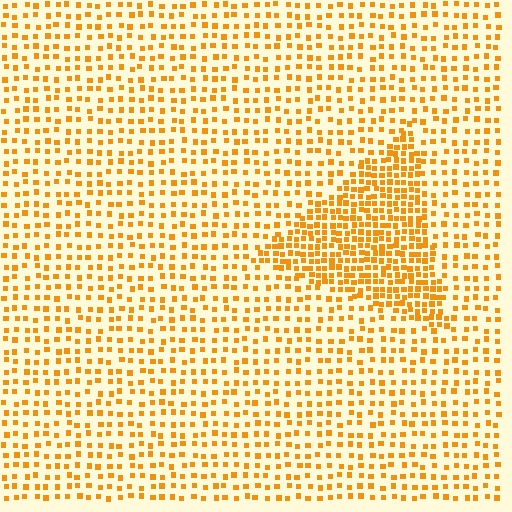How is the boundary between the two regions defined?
The boundary is defined by a change in element density (approximately 2.1x ratio). All elements are the same color, size, and shape.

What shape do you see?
I see a triangle.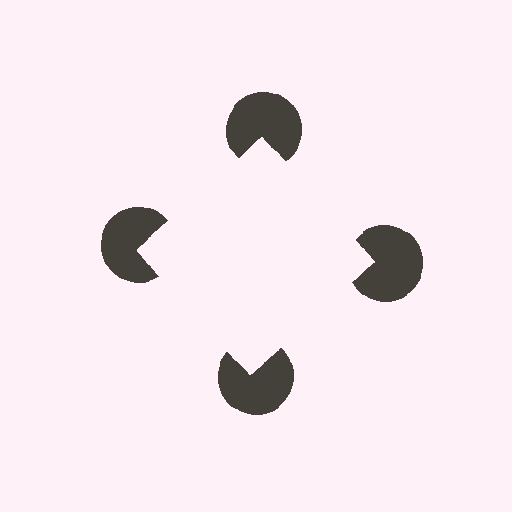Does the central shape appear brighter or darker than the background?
It typically appears slightly brighter than the background, even though no actual brightness change is drawn.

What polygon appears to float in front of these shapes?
An illusory square — its edges are inferred from the aligned wedge cuts in the pac-man discs, not physically drawn.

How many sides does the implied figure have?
4 sides.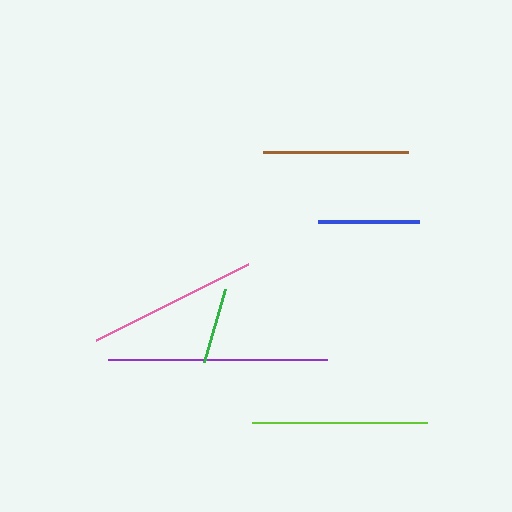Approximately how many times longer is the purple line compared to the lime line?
The purple line is approximately 1.3 times the length of the lime line.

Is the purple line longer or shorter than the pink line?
The purple line is longer than the pink line.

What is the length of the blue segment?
The blue segment is approximately 101 pixels long.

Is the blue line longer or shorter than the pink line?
The pink line is longer than the blue line.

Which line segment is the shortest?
The green line is the shortest at approximately 75 pixels.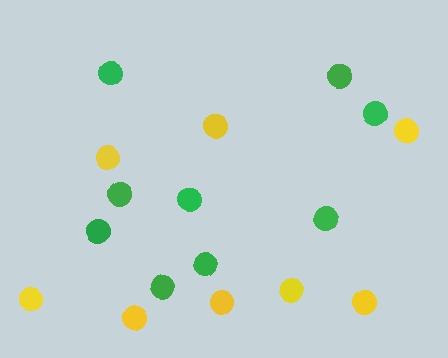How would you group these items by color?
There are 2 groups: one group of yellow circles (8) and one group of green circles (9).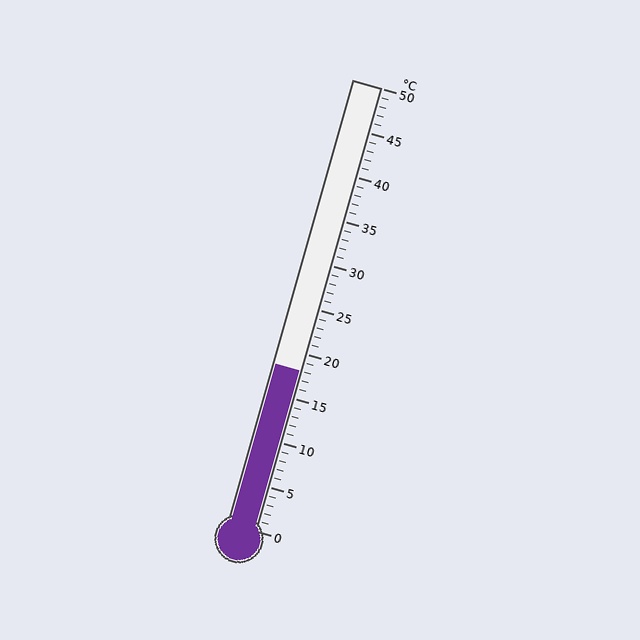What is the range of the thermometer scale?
The thermometer scale ranges from 0°C to 50°C.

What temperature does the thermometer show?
The thermometer shows approximately 18°C.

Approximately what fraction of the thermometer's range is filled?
The thermometer is filled to approximately 35% of its range.